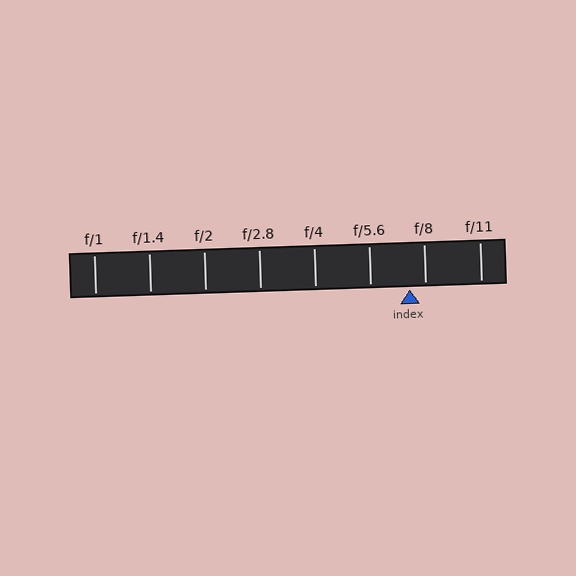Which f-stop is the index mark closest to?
The index mark is closest to f/8.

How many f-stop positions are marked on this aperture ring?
There are 8 f-stop positions marked.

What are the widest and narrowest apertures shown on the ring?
The widest aperture shown is f/1 and the narrowest is f/11.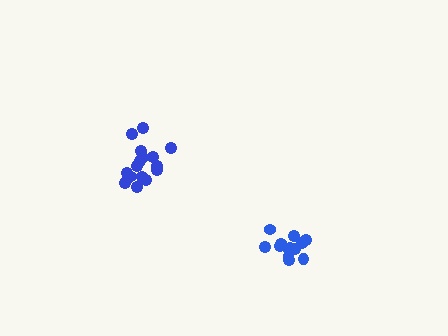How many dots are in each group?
Group 1: 17 dots, Group 2: 14 dots (31 total).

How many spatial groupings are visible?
There are 2 spatial groupings.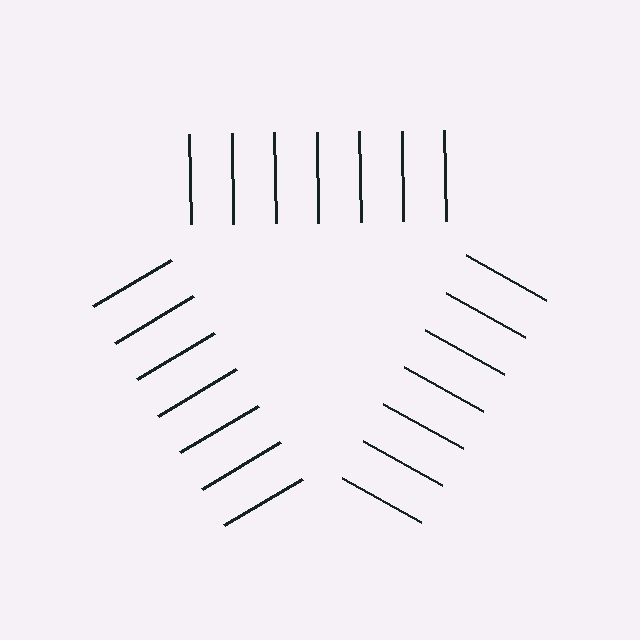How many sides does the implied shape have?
3 sides — the line-ends trace a triangle.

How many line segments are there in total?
21 — 7 along each of the 3 edges.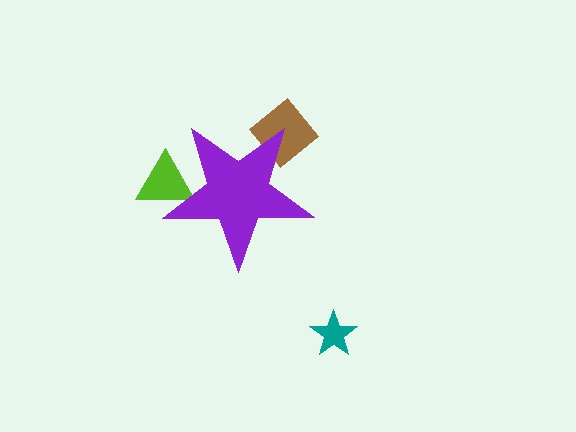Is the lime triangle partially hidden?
Yes, the lime triangle is partially hidden behind the purple star.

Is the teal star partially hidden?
No, the teal star is fully visible.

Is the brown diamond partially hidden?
Yes, the brown diamond is partially hidden behind the purple star.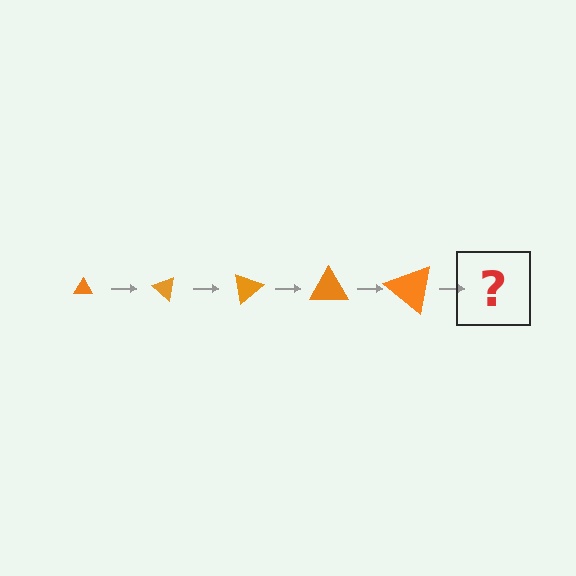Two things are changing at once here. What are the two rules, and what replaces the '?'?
The two rules are that the triangle grows larger each step and it rotates 40 degrees each step. The '?' should be a triangle, larger than the previous one and rotated 200 degrees from the start.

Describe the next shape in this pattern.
It should be a triangle, larger than the previous one and rotated 200 degrees from the start.